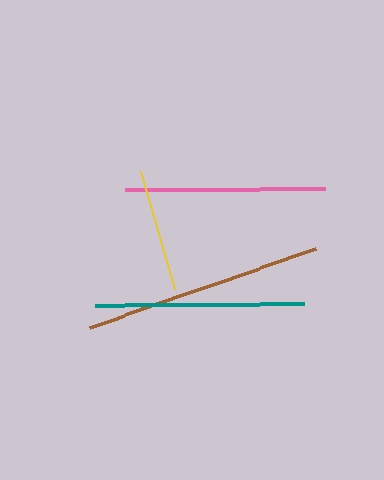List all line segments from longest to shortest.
From longest to shortest: brown, teal, pink, yellow.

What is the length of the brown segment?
The brown segment is approximately 240 pixels long.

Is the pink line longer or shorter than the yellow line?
The pink line is longer than the yellow line.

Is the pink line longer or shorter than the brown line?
The brown line is longer than the pink line.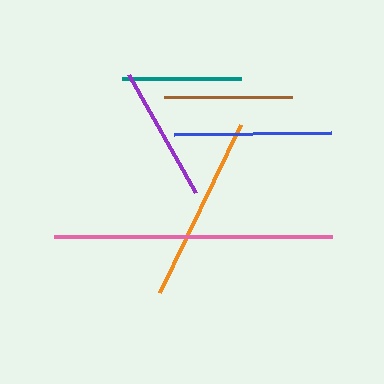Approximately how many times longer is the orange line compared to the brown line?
The orange line is approximately 1.5 times the length of the brown line.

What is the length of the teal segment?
The teal segment is approximately 119 pixels long.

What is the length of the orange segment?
The orange segment is approximately 187 pixels long.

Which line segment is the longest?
The pink line is the longest at approximately 278 pixels.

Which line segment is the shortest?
The teal line is the shortest at approximately 119 pixels.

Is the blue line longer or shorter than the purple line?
The blue line is longer than the purple line.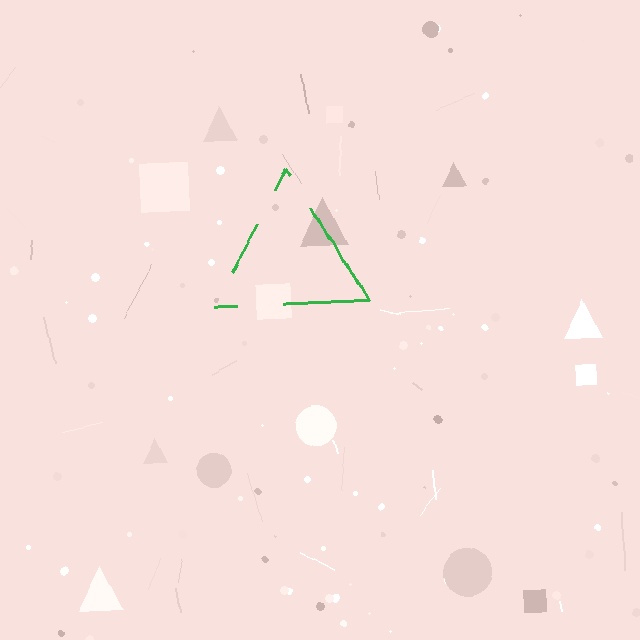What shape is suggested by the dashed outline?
The dashed outline suggests a triangle.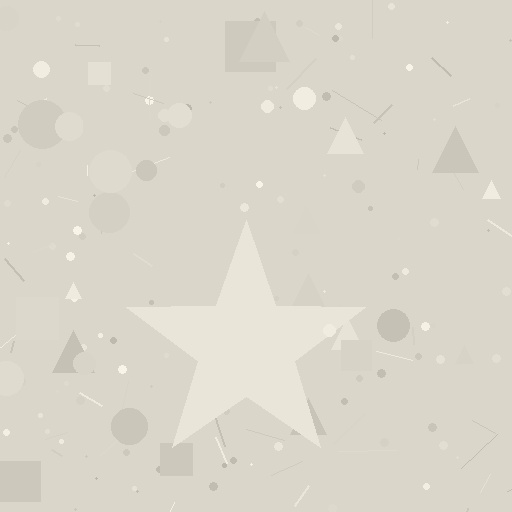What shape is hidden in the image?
A star is hidden in the image.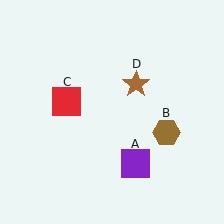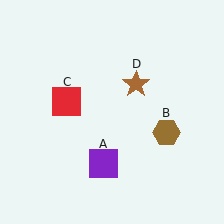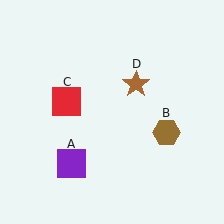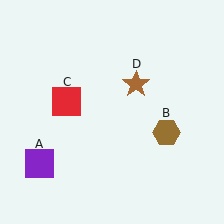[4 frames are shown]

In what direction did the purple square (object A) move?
The purple square (object A) moved left.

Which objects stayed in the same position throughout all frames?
Brown hexagon (object B) and red square (object C) and brown star (object D) remained stationary.